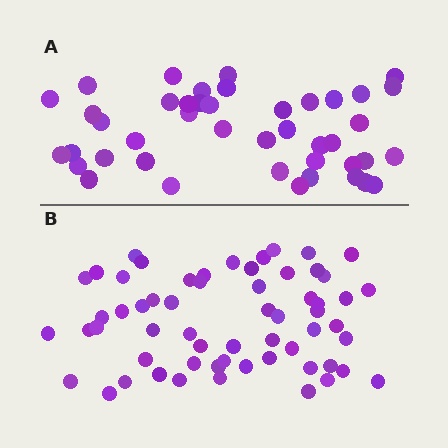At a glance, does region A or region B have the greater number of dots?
Region B (the bottom region) has more dots.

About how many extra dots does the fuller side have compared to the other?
Region B has approximately 15 more dots than region A.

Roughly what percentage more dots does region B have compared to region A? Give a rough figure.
About 40% more.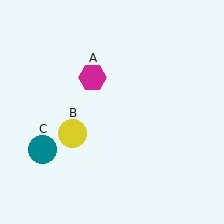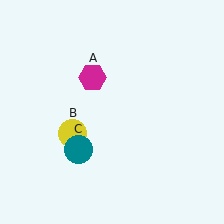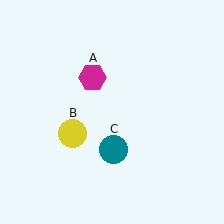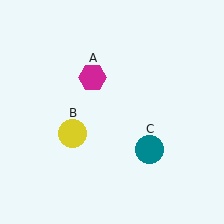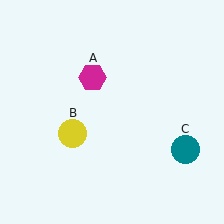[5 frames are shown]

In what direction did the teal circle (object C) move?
The teal circle (object C) moved right.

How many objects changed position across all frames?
1 object changed position: teal circle (object C).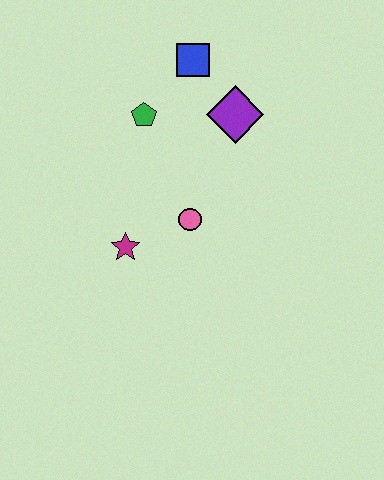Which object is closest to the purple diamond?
The blue square is closest to the purple diamond.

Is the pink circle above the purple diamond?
No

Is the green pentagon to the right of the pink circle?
No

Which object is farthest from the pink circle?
The blue square is farthest from the pink circle.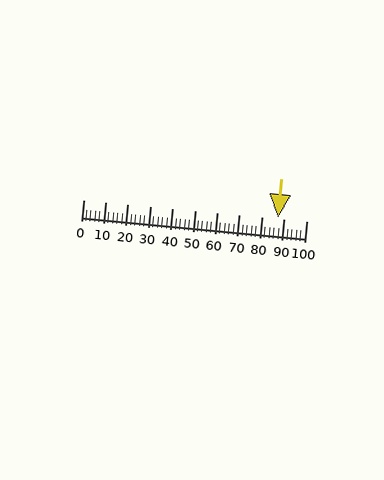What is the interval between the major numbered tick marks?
The major tick marks are spaced 10 units apart.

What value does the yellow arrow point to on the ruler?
The yellow arrow points to approximately 87.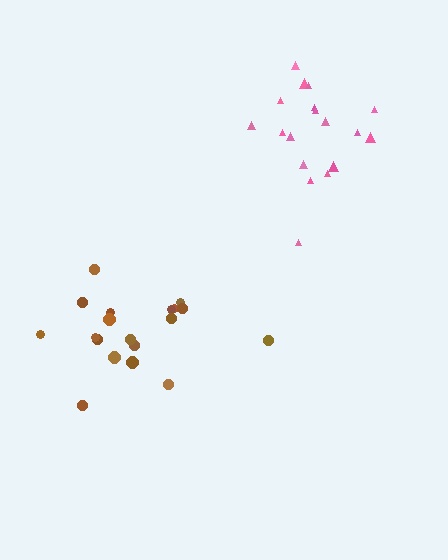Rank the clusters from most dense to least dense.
pink, brown.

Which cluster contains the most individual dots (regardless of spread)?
Brown (19).